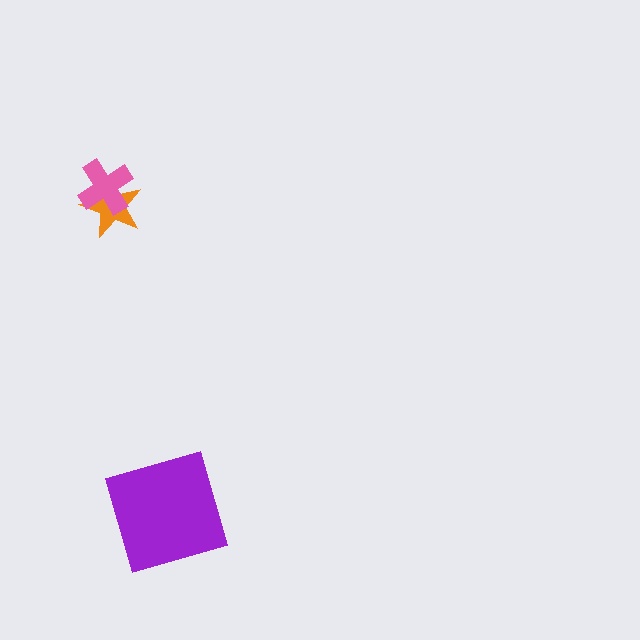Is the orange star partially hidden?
Yes, it is partially covered by another shape.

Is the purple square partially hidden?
No, no other shape covers it.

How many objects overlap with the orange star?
1 object overlaps with the orange star.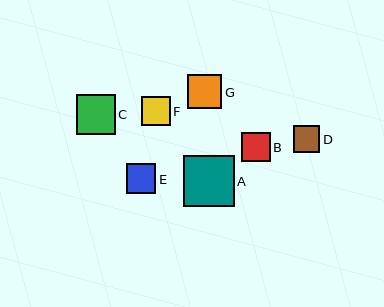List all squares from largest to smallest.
From largest to smallest: A, C, G, E, B, F, D.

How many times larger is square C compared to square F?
Square C is approximately 1.4 times the size of square F.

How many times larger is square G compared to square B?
Square G is approximately 1.2 times the size of square B.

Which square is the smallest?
Square D is the smallest with a size of approximately 27 pixels.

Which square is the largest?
Square A is the largest with a size of approximately 51 pixels.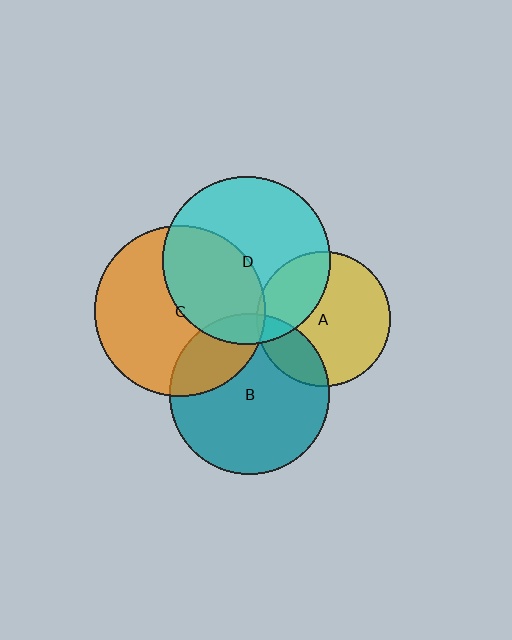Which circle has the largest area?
Circle C (orange).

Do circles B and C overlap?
Yes.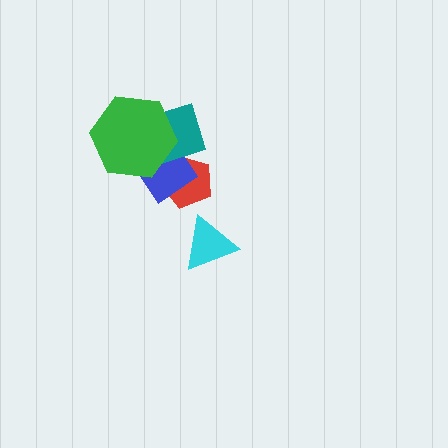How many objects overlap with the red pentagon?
2 objects overlap with the red pentagon.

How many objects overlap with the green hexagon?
2 objects overlap with the green hexagon.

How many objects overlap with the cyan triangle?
0 objects overlap with the cyan triangle.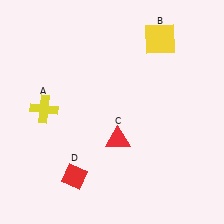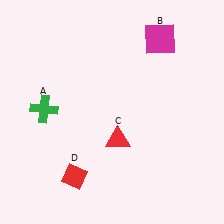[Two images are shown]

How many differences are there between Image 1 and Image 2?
There are 2 differences between the two images.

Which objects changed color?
A changed from yellow to green. B changed from yellow to magenta.